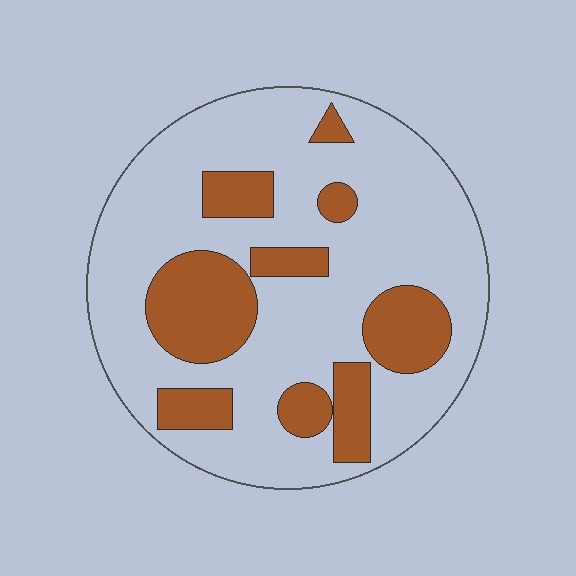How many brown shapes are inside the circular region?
9.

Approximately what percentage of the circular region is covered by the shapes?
Approximately 25%.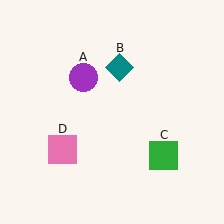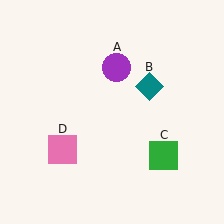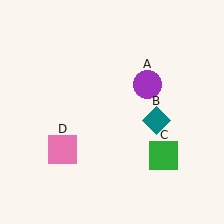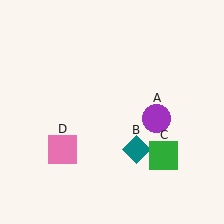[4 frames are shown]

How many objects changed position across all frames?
2 objects changed position: purple circle (object A), teal diamond (object B).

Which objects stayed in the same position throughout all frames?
Green square (object C) and pink square (object D) remained stationary.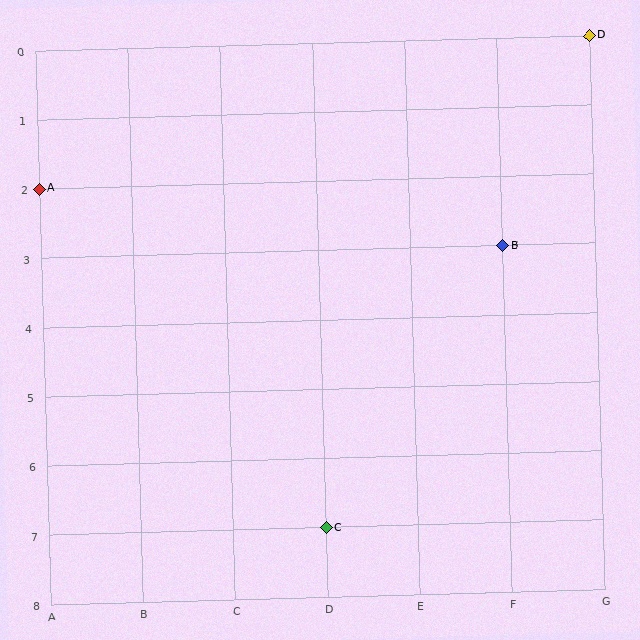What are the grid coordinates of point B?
Point B is at grid coordinates (F, 3).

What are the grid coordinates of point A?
Point A is at grid coordinates (A, 2).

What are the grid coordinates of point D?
Point D is at grid coordinates (G, 0).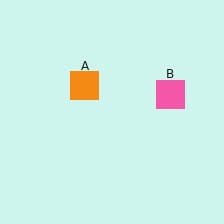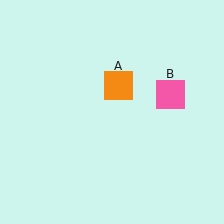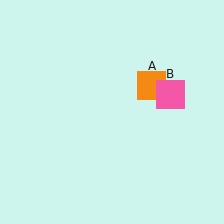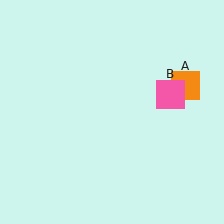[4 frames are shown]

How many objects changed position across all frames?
1 object changed position: orange square (object A).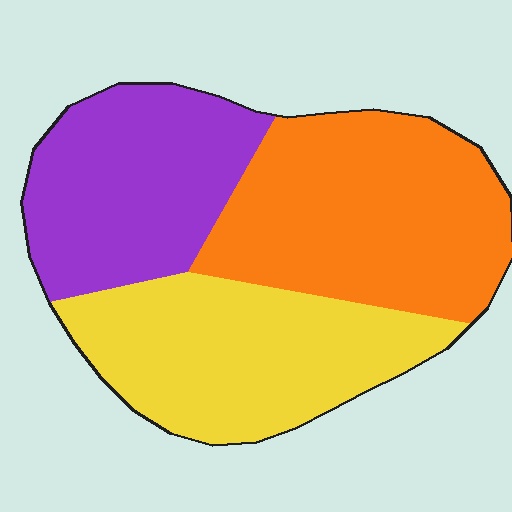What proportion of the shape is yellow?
Yellow takes up about one third (1/3) of the shape.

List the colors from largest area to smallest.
From largest to smallest: orange, yellow, purple.